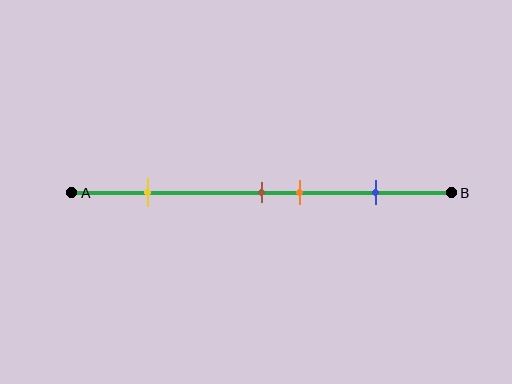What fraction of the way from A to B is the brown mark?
The brown mark is approximately 50% (0.5) of the way from A to B.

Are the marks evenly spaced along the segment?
No, the marks are not evenly spaced.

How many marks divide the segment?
There are 4 marks dividing the segment.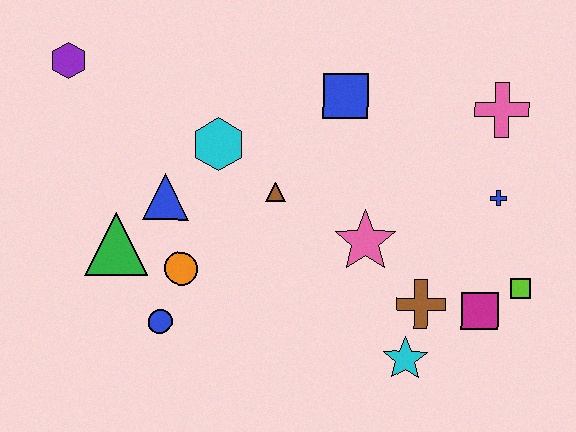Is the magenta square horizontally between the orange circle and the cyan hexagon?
No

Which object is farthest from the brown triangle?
The lime square is farthest from the brown triangle.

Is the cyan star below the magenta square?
Yes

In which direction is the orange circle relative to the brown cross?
The orange circle is to the left of the brown cross.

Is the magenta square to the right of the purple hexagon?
Yes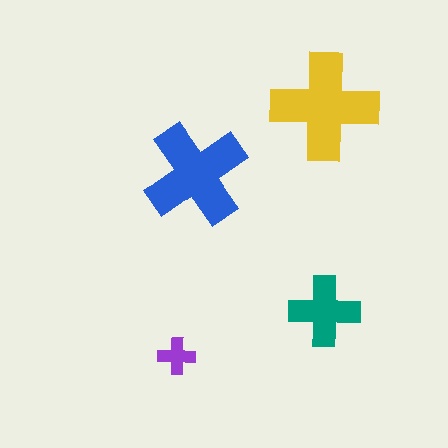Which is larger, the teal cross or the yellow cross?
The yellow one.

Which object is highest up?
The yellow cross is topmost.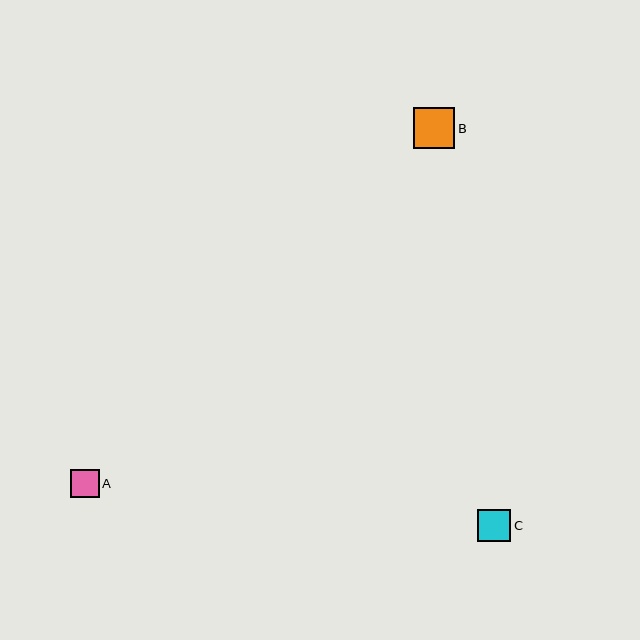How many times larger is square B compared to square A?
Square B is approximately 1.4 times the size of square A.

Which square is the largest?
Square B is the largest with a size of approximately 41 pixels.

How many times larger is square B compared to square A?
Square B is approximately 1.4 times the size of square A.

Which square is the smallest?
Square A is the smallest with a size of approximately 29 pixels.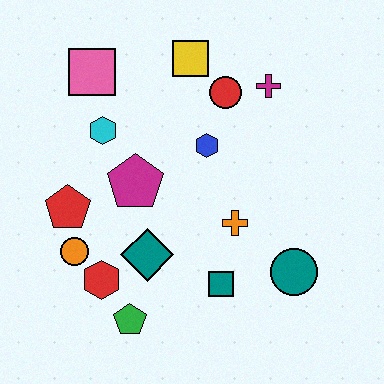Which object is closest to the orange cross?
The teal square is closest to the orange cross.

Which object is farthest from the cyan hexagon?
The teal circle is farthest from the cyan hexagon.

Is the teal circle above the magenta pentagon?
No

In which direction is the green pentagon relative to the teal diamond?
The green pentagon is below the teal diamond.